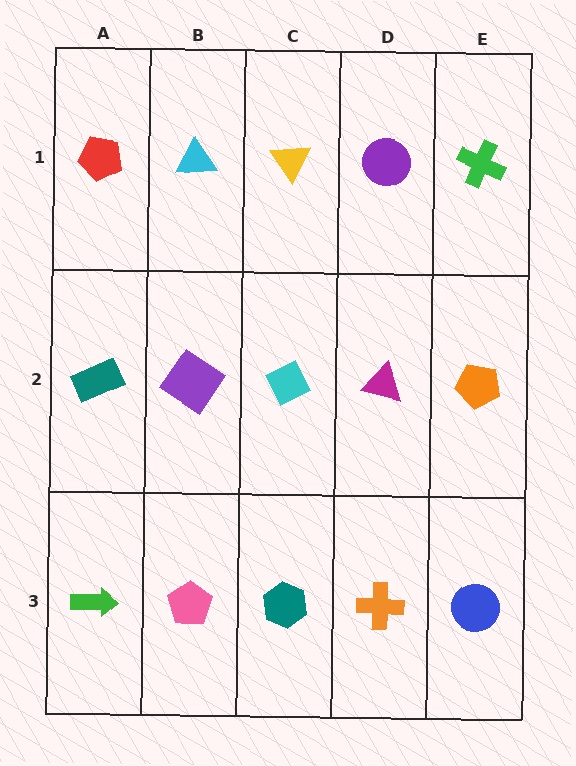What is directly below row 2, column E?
A blue circle.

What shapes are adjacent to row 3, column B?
A purple diamond (row 2, column B), a green arrow (row 3, column A), a teal hexagon (row 3, column C).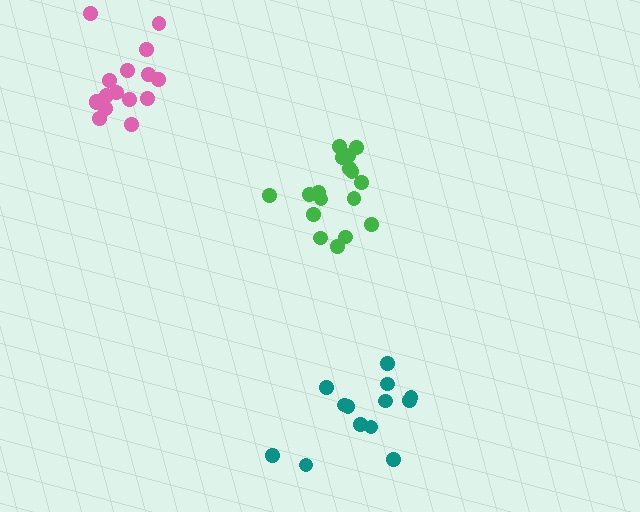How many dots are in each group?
Group 1: 13 dots, Group 2: 17 dots, Group 3: 16 dots (46 total).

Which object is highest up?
The pink cluster is topmost.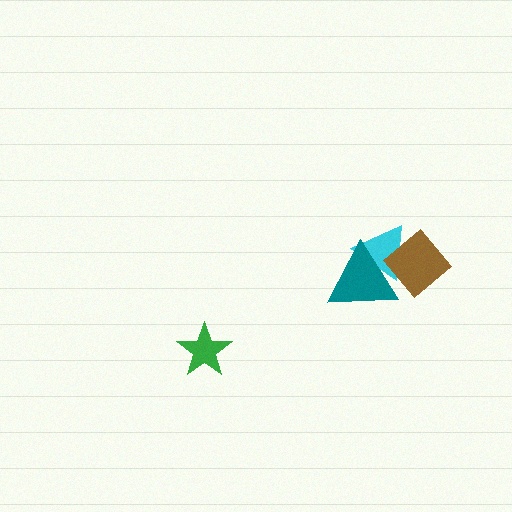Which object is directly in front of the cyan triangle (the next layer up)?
The brown diamond is directly in front of the cyan triangle.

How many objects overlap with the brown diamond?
2 objects overlap with the brown diamond.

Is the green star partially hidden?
No, no other shape covers it.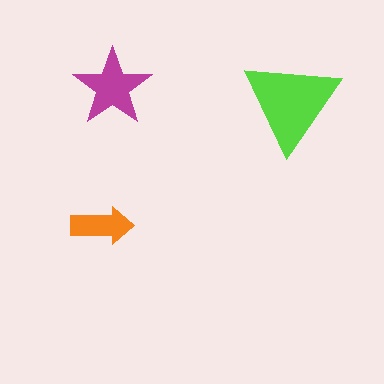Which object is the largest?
The lime triangle.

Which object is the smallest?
The orange arrow.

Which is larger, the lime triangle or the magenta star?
The lime triangle.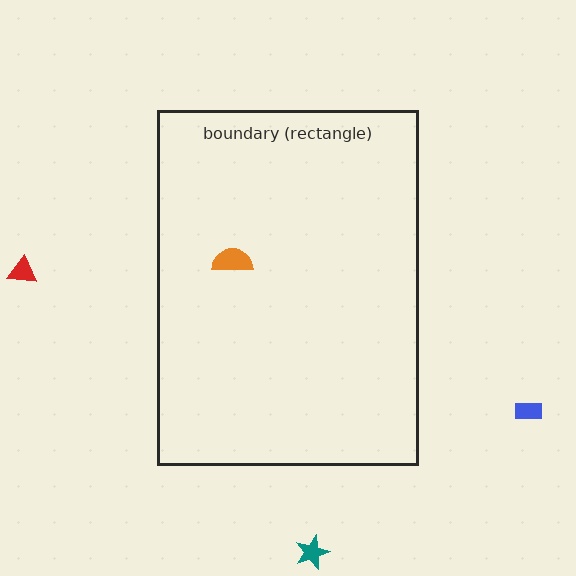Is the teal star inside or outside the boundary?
Outside.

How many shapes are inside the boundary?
1 inside, 3 outside.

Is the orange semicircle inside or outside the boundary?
Inside.